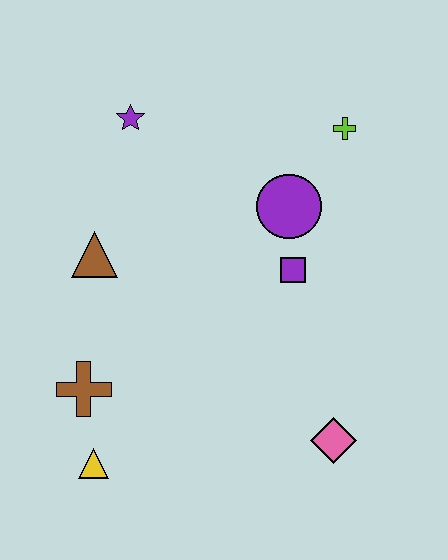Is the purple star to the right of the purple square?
No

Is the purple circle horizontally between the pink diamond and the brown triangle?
Yes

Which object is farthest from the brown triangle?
The pink diamond is farthest from the brown triangle.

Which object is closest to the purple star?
The brown triangle is closest to the purple star.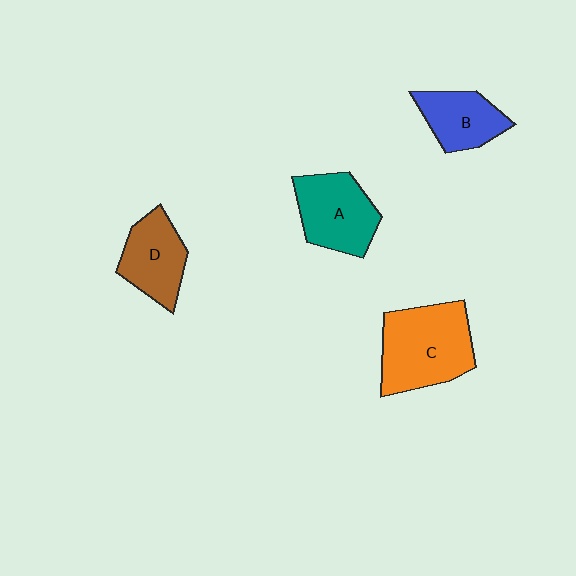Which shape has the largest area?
Shape C (orange).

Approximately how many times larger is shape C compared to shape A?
Approximately 1.3 times.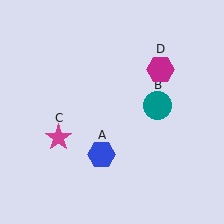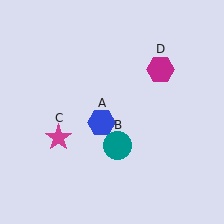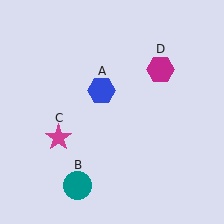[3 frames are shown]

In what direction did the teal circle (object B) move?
The teal circle (object B) moved down and to the left.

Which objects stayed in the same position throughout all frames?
Magenta star (object C) and magenta hexagon (object D) remained stationary.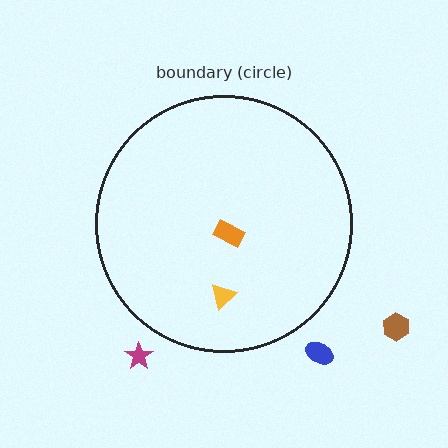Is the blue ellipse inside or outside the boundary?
Outside.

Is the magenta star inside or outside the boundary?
Outside.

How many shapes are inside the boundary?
2 inside, 3 outside.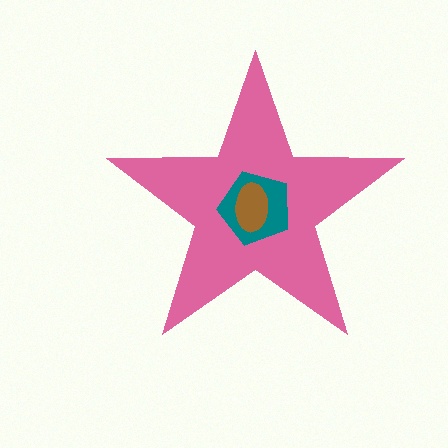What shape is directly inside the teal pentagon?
The brown ellipse.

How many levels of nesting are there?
3.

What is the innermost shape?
The brown ellipse.